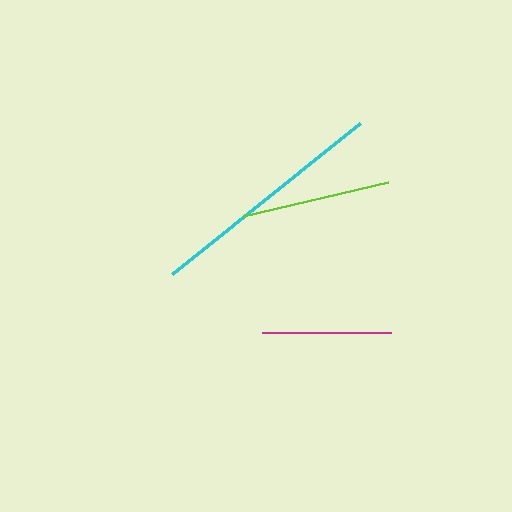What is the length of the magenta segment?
The magenta segment is approximately 129 pixels long.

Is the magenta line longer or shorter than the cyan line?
The cyan line is longer than the magenta line.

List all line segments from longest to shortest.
From longest to shortest: cyan, lime, magenta.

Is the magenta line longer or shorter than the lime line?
The lime line is longer than the magenta line.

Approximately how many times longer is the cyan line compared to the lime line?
The cyan line is approximately 1.6 times the length of the lime line.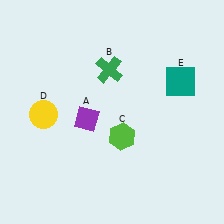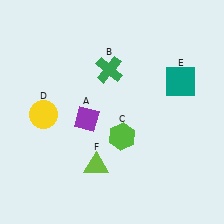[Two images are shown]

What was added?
A lime triangle (F) was added in Image 2.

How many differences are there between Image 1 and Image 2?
There is 1 difference between the two images.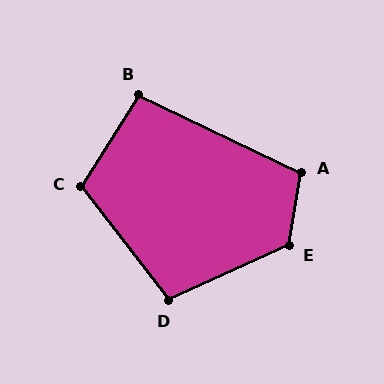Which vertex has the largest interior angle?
E, at approximately 124 degrees.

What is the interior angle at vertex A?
Approximately 106 degrees (obtuse).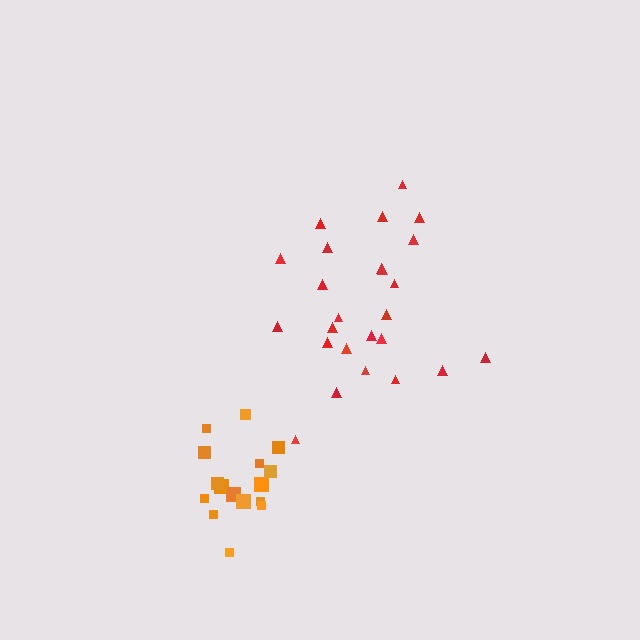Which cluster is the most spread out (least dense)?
Red.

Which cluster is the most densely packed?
Orange.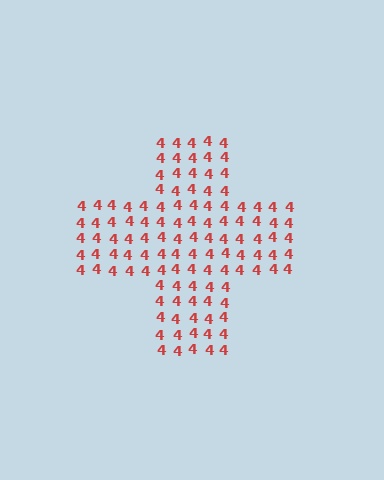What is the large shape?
The large shape is a cross.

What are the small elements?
The small elements are digit 4's.